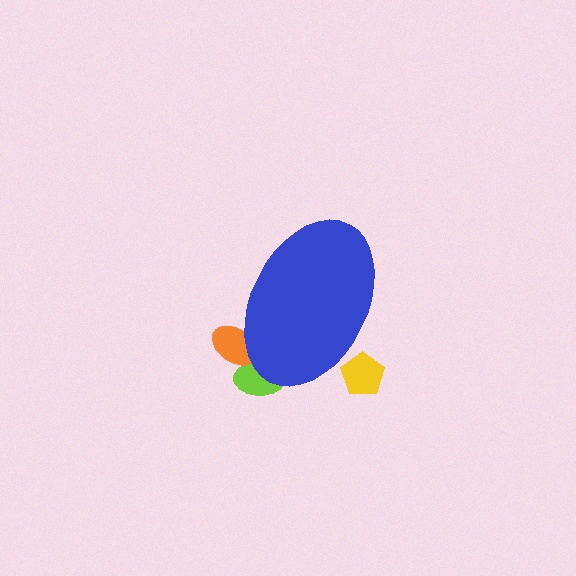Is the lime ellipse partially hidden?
Yes, the lime ellipse is partially hidden behind the blue ellipse.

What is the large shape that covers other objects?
A blue ellipse.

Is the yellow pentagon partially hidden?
Yes, the yellow pentagon is partially hidden behind the blue ellipse.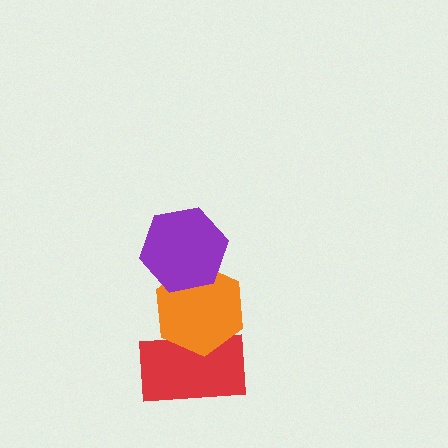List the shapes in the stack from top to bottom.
From top to bottom: the purple hexagon, the orange hexagon, the red rectangle.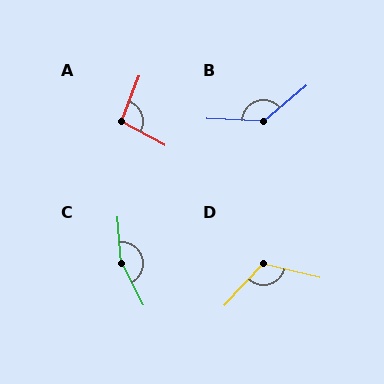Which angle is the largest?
C, at approximately 157 degrees.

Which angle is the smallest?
A, at approximately 97 degrees.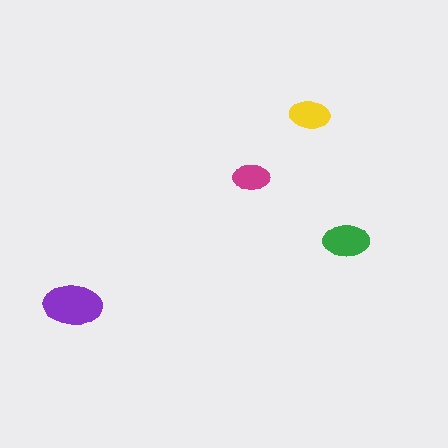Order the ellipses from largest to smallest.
the purple one, the green one, the yellow one, the magenta one.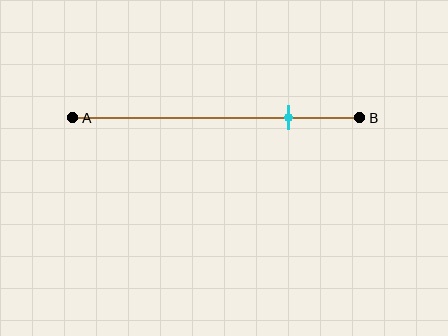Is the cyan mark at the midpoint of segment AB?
No, the mark is at about 75% from A, not at the 50% midpoint.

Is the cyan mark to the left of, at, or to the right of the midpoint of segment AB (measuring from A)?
The cyan mark is to the right of the midpoint of segment AB.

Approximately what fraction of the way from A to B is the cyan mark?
The cyan mark is approximately 75% of the way from A to B.